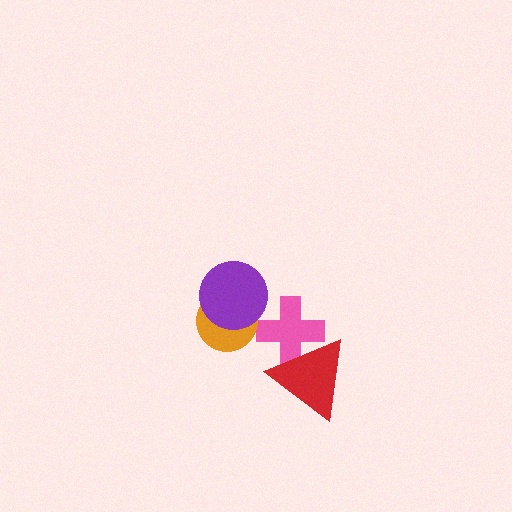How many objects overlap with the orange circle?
1 object overlaps with the orange circle.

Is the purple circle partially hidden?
No, no other shape covers it.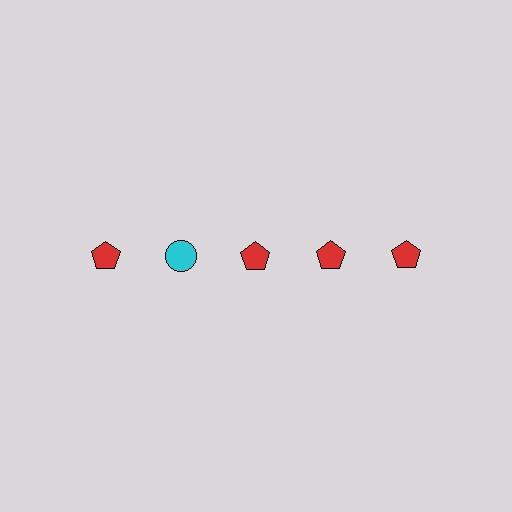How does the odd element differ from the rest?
It differs in both color (cyan instead of red) and shape (circle instead of pentagon).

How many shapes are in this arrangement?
There are 5 shapes arranged in a grid pattern.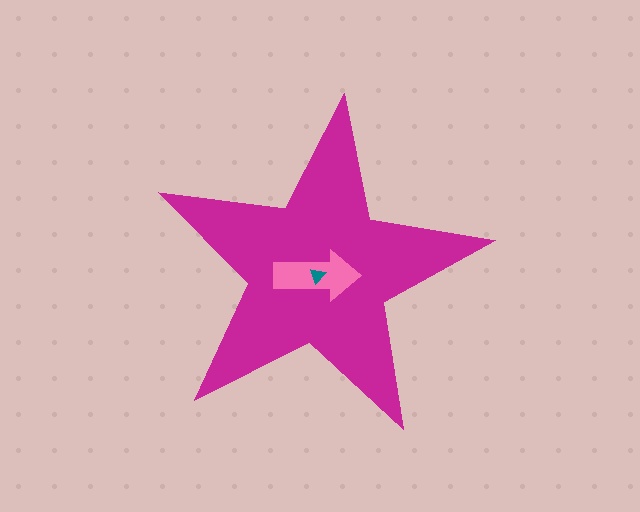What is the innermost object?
The teal triangle.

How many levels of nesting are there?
3.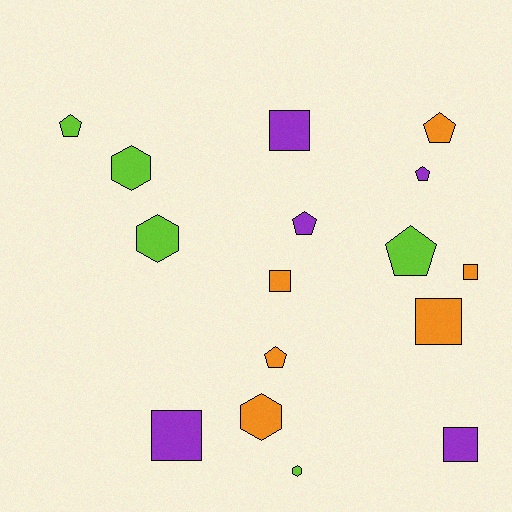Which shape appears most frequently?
Square, with 6 objects.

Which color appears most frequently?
Orange, with 6 objects.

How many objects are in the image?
There are 16 objects.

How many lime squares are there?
There are no lime squares.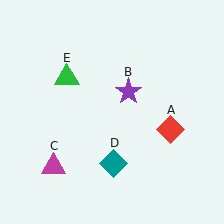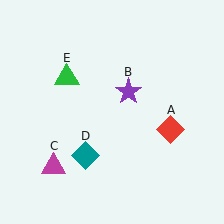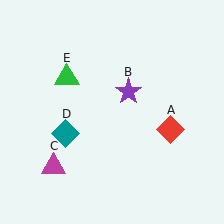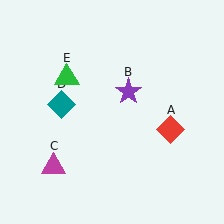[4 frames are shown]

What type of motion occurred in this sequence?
The teal diamond (object D) rotated clockwise around the center of the scene.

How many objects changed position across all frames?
1 object changed position: teal diamond (object D).